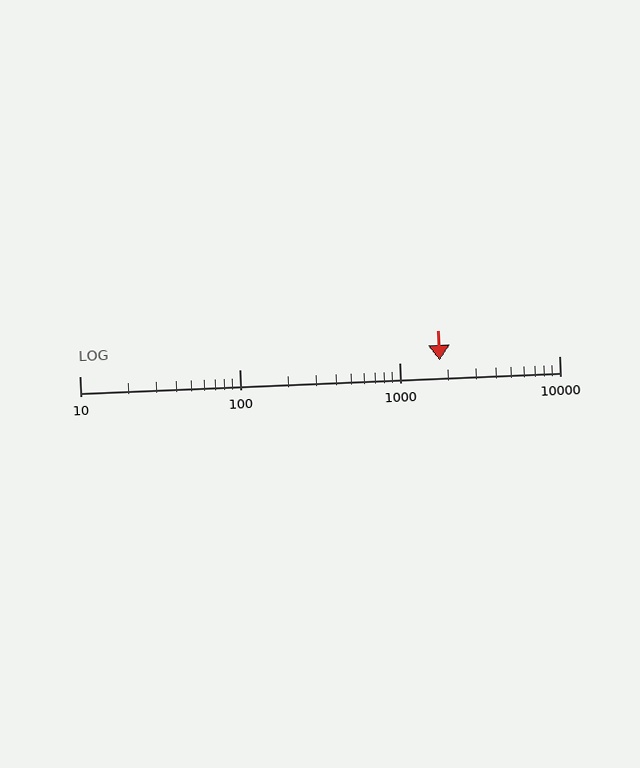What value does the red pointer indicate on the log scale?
The pointer indicates approximately 1800.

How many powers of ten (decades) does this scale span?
The scale spans 3 decades, from 10 to 10000.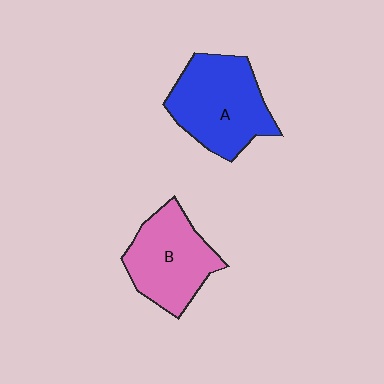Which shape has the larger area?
Shape A (blue).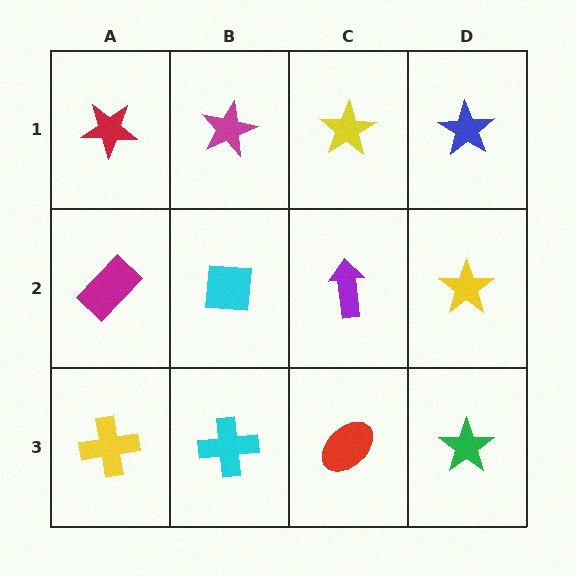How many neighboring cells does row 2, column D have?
3.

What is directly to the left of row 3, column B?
A yellow cross.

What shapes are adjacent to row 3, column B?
A cyan square (row 2, column B), a yellow cross (row 3, column A), a red ellipse (row 3, column C).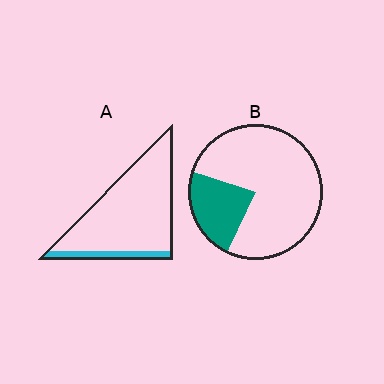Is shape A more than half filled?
No.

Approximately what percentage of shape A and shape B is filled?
A is approximately 15% and B is approximately 25%.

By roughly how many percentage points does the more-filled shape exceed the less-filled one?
By roughly 10 percentage points (B over A).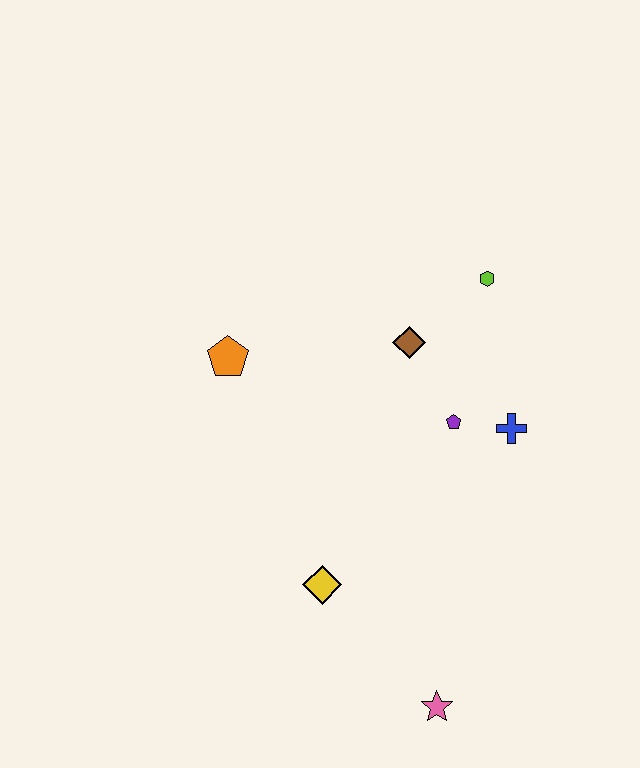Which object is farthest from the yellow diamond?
The lime hexagon is farthest from the yellow diamond.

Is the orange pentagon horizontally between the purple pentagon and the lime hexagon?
No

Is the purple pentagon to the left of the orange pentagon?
No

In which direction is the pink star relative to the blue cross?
The pink star is below the blue cross.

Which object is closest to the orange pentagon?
The brown diamond is closest to the orange pentagon.